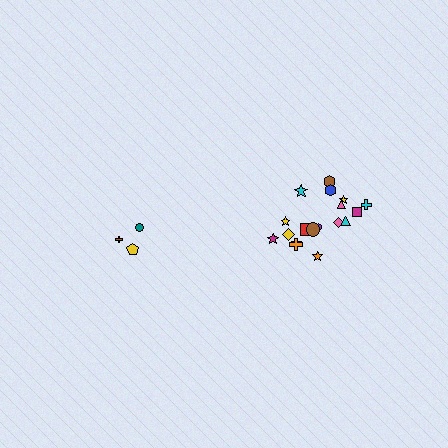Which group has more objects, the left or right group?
The right group.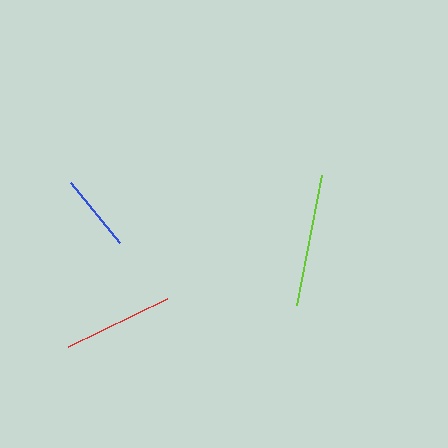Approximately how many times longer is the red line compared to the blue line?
The red line is approximately 1.4 times the length of the blue line.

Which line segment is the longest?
The lime line is the longest at approximately 132 pixels.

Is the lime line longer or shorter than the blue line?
The lime line is longer than the blue line.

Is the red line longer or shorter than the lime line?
The lime line is longer than the red line.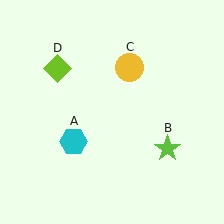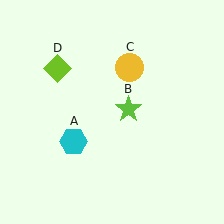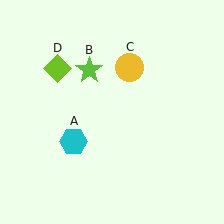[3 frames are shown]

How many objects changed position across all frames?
1 object changed position: lime star (object B).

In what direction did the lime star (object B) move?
The lime star (object B) moved up and to the left.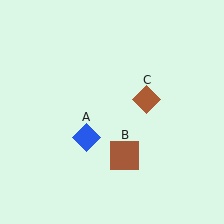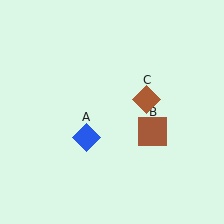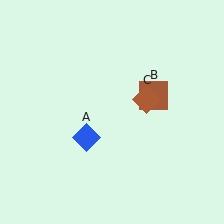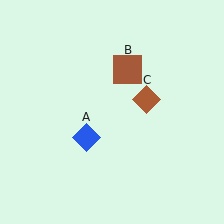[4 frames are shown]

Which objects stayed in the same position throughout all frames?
Blue diamond (object A) and brown diamond (object C) remained stationary.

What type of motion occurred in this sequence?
The brown square (object B) rotated counterclockwise around the center of the scene.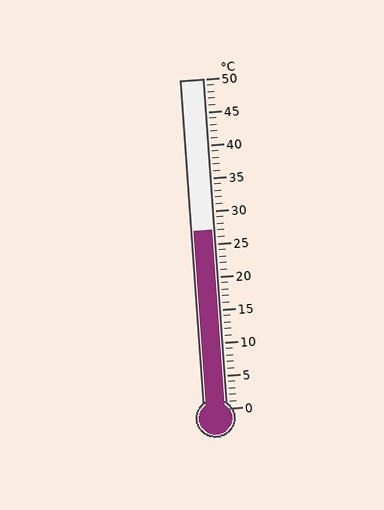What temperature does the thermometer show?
The thermometer shows approximately 27°C.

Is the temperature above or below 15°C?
The temperature is above 15°C.